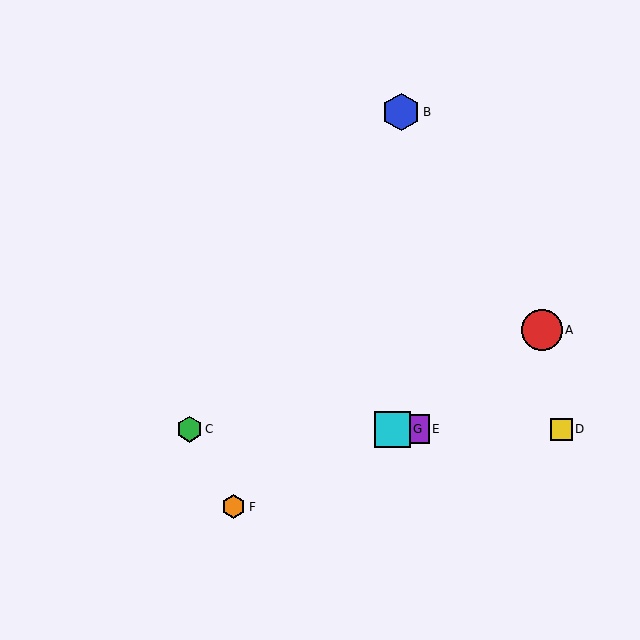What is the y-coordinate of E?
Object E is at y≈429.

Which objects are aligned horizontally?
Objects C, D, E, G are aligned horizontally.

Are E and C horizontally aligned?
Yes, both are at y≈429.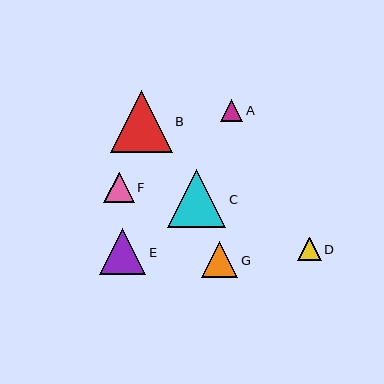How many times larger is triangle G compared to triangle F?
Triangle G is approximately 1.2 times the size of triangle F.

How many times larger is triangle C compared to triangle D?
Triangle C is approximately 2.5 times the size of triangle D.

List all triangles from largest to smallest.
From largest to smallest: B, C, E, G, F, D, A.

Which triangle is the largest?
Triangle B is the largest with a size of approximately 62 pixels.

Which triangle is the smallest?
Triangle A is the smallest with a size of approximately 23 pixels.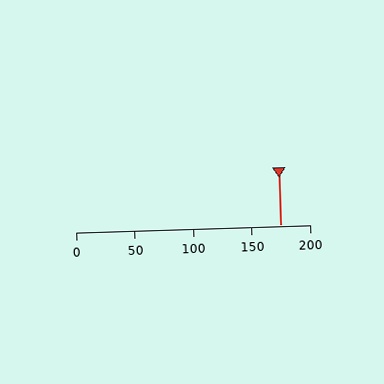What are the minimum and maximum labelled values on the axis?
The axis runs from 0 to 200.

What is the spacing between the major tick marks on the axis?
The major ticks are spaced 50 apart.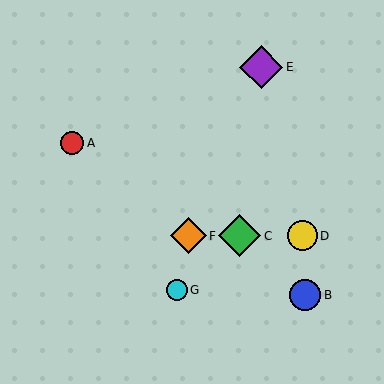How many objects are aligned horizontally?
3 objects (C, D, F) are aligned horizontally.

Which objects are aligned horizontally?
Objects C, D, F are aligned horizontally.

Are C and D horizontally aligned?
Yes, both are at y≈236.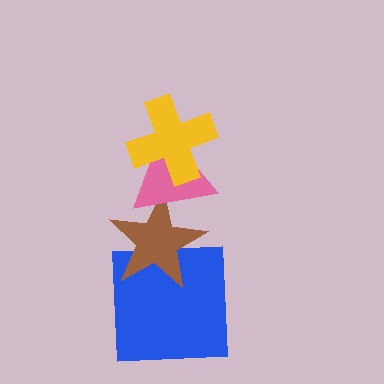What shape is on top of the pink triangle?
The yellow cross is on top of the pink triangle.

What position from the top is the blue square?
The blue square is 4th from the top.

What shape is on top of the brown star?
The pink triangle is on top of the brown star.